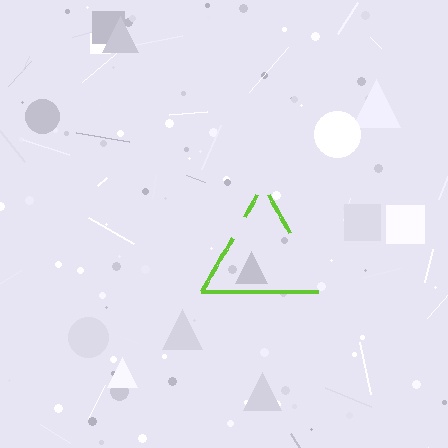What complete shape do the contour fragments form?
The contour fragments form a triangle.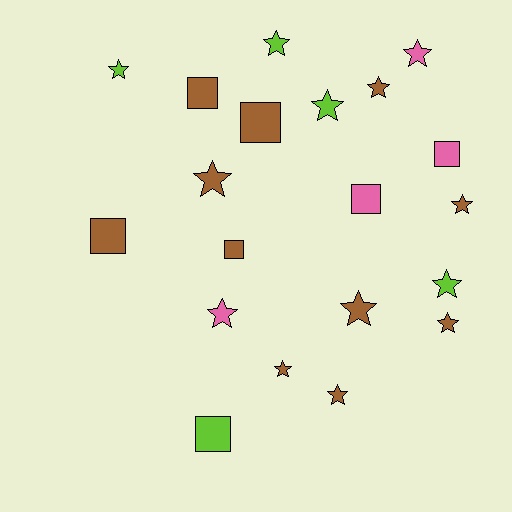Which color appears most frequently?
Brown, with 11 objects.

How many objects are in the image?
There are 20 objects.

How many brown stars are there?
There are 7 brown stars.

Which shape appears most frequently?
Star, with 13 objects.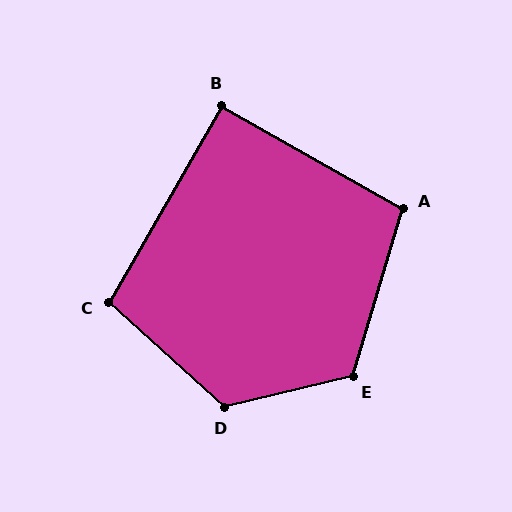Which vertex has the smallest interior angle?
B, at approximately 90 degrees.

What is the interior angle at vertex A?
Approximately 103 degrees (obtuse).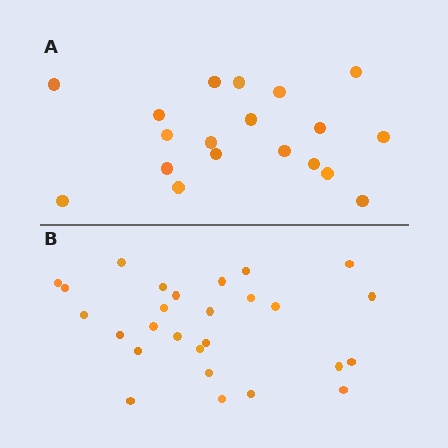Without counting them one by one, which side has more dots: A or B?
Region B (the bottom region) has more dots.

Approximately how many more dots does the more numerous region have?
Region B has roughly 8 or so more dots than region A.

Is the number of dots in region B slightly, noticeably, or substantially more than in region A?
Region B has noticeably more, but not dramatically so. The ratio is roughly 1.4 to 1.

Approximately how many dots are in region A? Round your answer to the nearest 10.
About 20 dots. (The exact count is 19, which rounds to 20.)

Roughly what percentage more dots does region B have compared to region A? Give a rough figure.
About 40% more.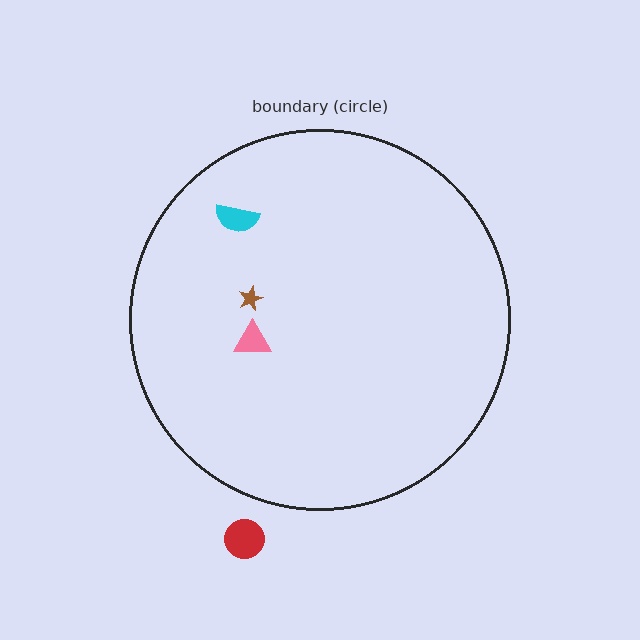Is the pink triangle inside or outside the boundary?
Inside.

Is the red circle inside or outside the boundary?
Outside.